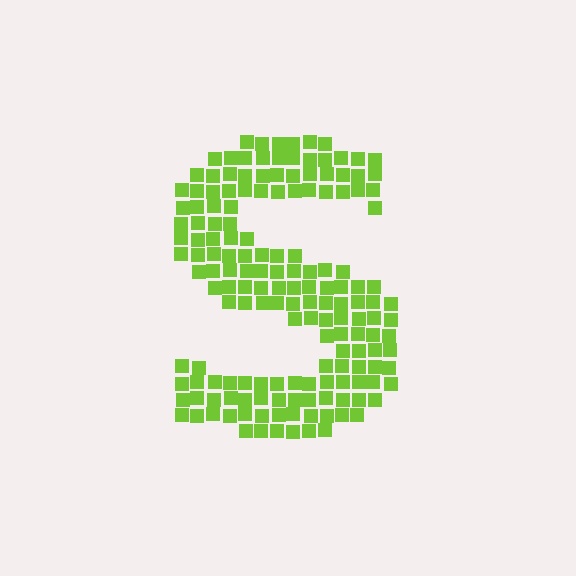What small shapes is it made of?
It is made of small squares.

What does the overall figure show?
The overall figure shows the letter S.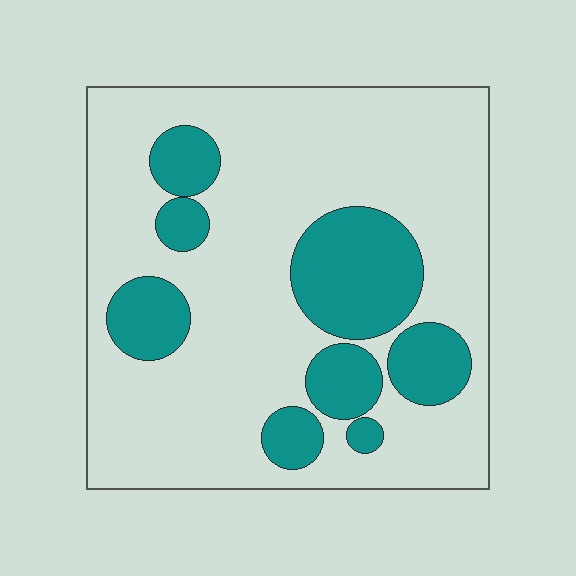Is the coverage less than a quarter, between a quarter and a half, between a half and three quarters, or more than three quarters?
Less than a quarter.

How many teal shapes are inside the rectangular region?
8.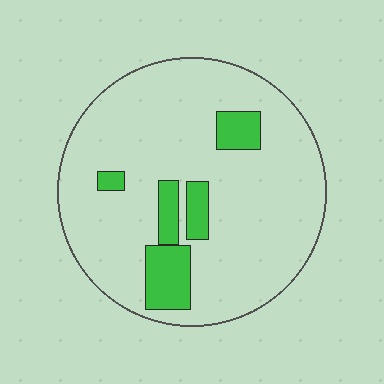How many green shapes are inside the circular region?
5.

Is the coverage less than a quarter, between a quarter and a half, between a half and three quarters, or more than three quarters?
Less than a quarter.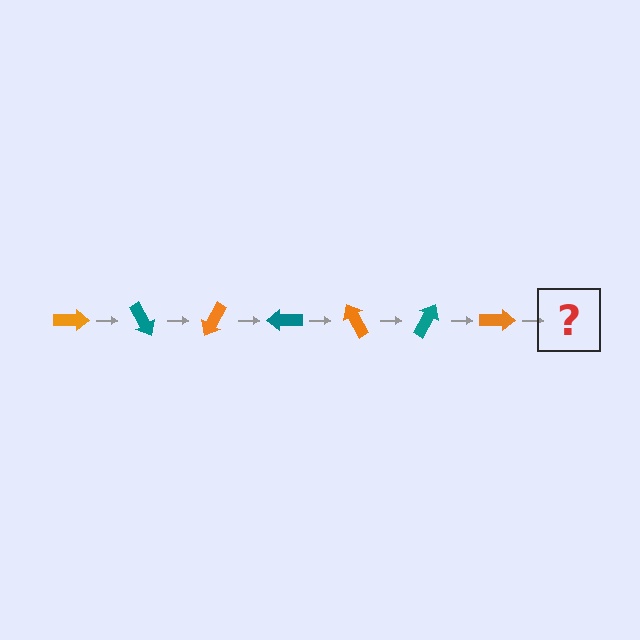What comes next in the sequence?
The next element should be a teal arrow, rotated 420 degrees from the start.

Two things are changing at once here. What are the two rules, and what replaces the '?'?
The two rules are that it rotates 60 degrees each step and the color cycles through orange and teal. The '?' should be a teal arrow, rotated 420 degrees from the start.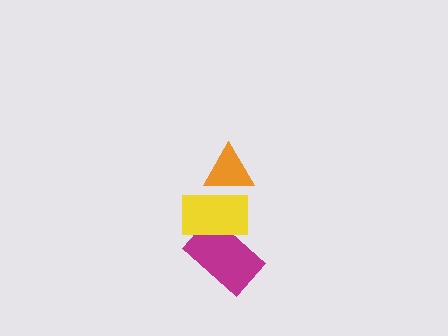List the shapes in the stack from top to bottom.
From top to bottom: the orange triangle, the yellow rectangle, the magenta rectangle.